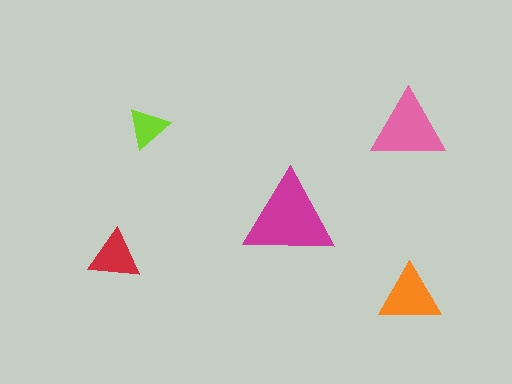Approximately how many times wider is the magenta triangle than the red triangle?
About 1.5 times wider.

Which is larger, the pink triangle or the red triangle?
The pink one.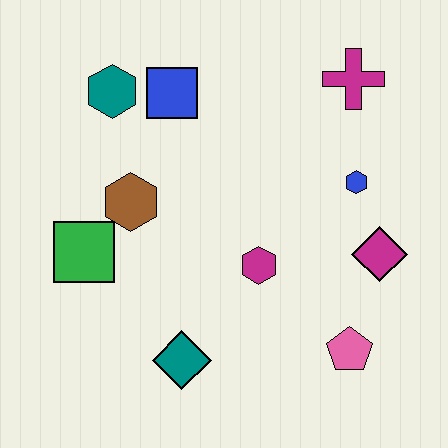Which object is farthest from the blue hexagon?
The green square is farthest from the blue hexagon.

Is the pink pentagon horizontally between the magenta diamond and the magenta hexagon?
Yes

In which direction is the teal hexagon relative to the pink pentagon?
The teal hexagon is above the pink pentagon.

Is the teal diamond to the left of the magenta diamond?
Yes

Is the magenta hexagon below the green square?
Yes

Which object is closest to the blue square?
The teal hexagon is closest to the blue square.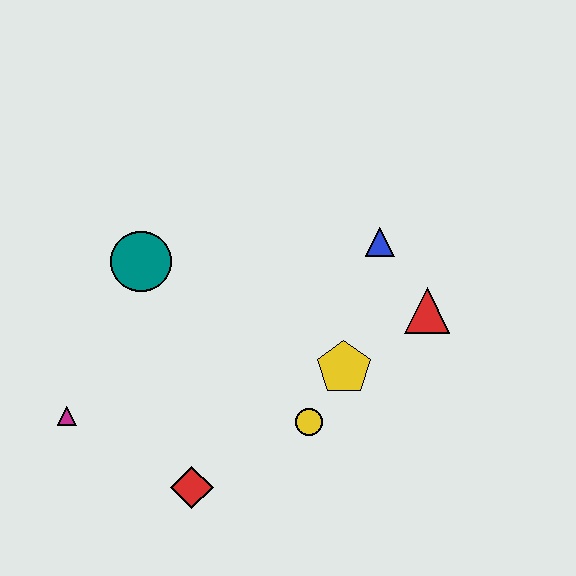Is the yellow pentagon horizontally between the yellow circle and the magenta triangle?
No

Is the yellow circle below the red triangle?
Yes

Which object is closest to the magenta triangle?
The red diamond is closest to the magenta triangle.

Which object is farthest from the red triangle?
The magenta triangle is farthest from the red triangle.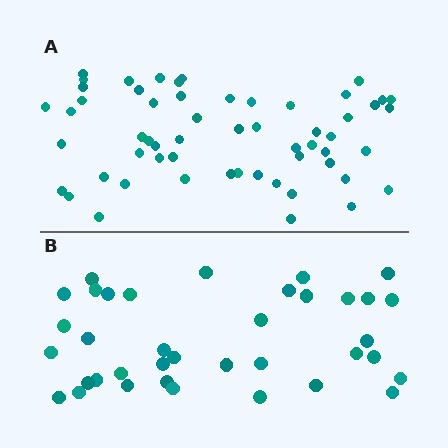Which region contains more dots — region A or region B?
Region A (the top region) has more dots.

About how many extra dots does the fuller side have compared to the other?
Region A has approximately 20 more dots than region B.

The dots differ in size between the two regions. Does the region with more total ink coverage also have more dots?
No. Region B has more total ink coverage because its dots are larger, but region A actually contains more individual dots. Total area can be misleading — the number of items is what matters here.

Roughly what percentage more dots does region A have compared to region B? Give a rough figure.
About 55% more.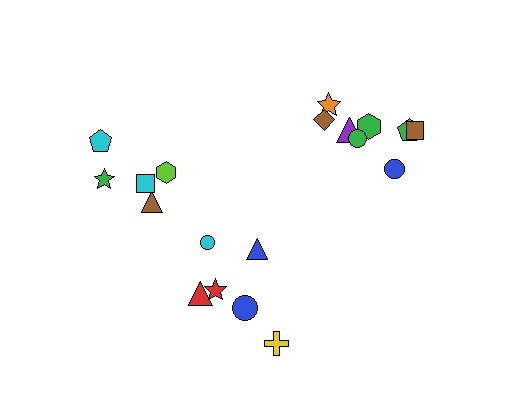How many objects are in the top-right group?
There are 8 objects.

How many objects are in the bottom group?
There are 6 objects.